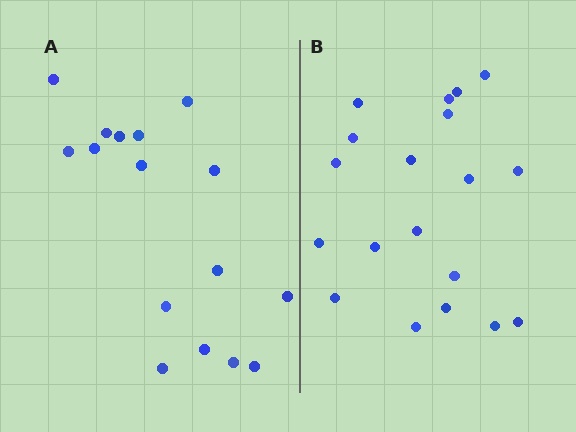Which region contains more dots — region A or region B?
Region B (the right region) has more dots.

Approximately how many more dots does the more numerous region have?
Region B has just a few more — roughly 2 or 3 more dots than region A.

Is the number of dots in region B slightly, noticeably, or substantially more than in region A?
Region B has only slightly more — the two regions are fairly close. The ratio is roughly 1.2 to 1.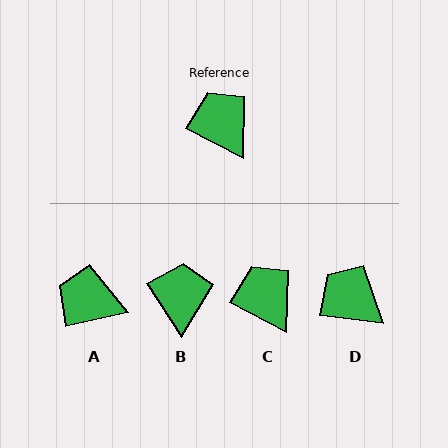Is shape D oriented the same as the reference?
No, it is off by about 20 degrees.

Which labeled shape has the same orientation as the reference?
C.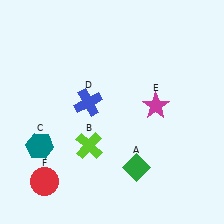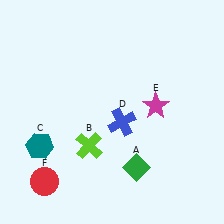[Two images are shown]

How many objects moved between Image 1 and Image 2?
1 object moved between the two images.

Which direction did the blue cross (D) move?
The blue cross (D) moved right.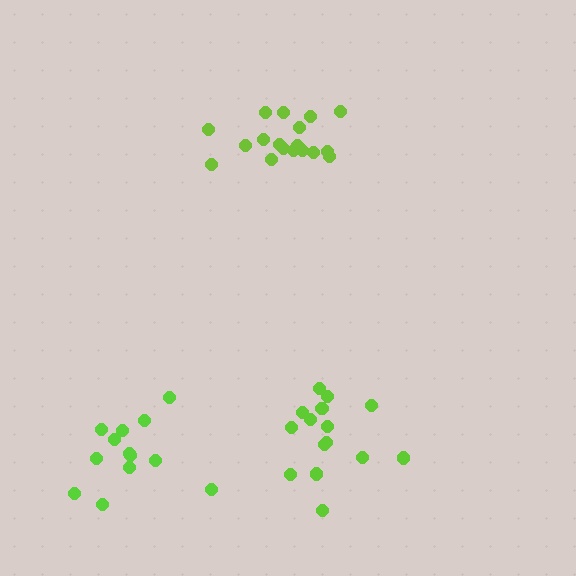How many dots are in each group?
Group 1: 18 dots, Group 2: 15 dots, Group 3: 13 dots (46 total).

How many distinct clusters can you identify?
There are 3 distinct clusters.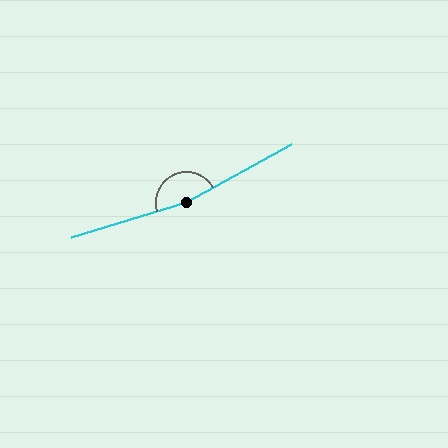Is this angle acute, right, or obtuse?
It is obtuse.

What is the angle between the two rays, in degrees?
Approximately 168 degrees.